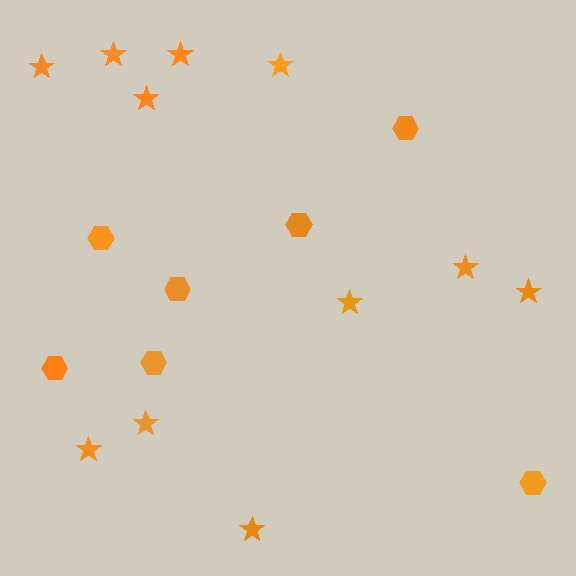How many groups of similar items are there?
There are 2 groups: one group of stars (11) and one group of hexagons (7).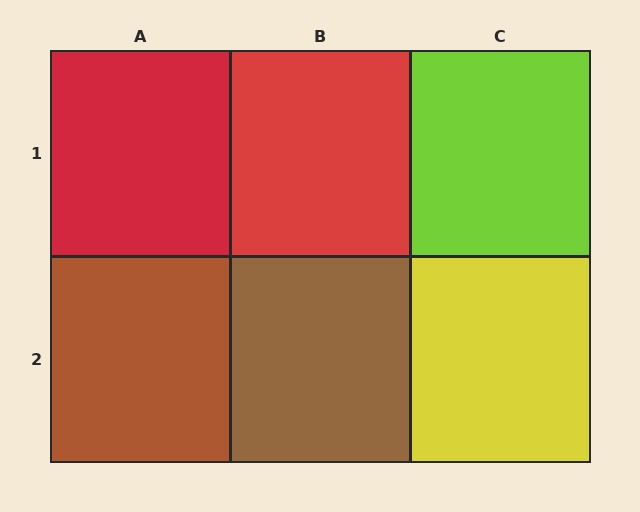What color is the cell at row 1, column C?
Lime.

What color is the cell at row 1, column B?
Red.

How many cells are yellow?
1 cell is yellow.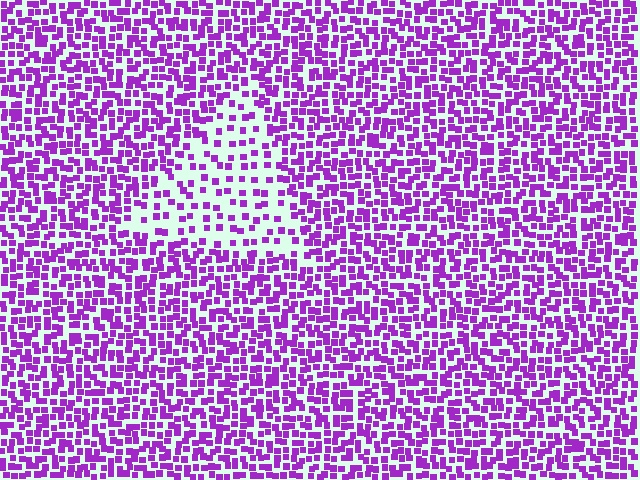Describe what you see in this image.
The image contains small purple elements arranged at two different densities. A triangle-shaped region is visible where the elements are less densely packed than the surrounding area.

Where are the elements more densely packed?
The elements are more densely packed outside the triangle boundary.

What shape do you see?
I see a triangle.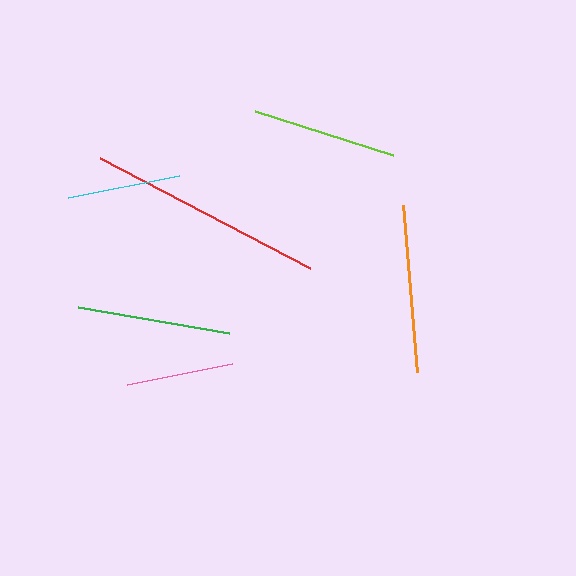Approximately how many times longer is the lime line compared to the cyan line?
The lime line is approximately 1.3 times the length of the cyan line.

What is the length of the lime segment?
The lime segment is approximately 145 pixels long.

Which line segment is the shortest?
The pink line is the shortest at approximately 107 pixels.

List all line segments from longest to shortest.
From longest to shortest: red, orange, green, lime, cyan, pink.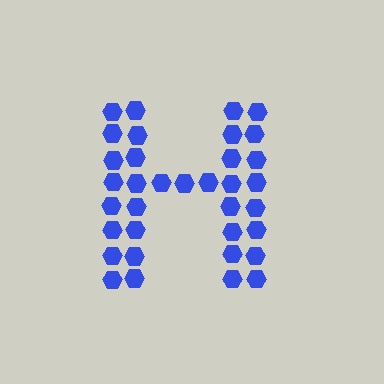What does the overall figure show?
The overall figure shows the letter H.